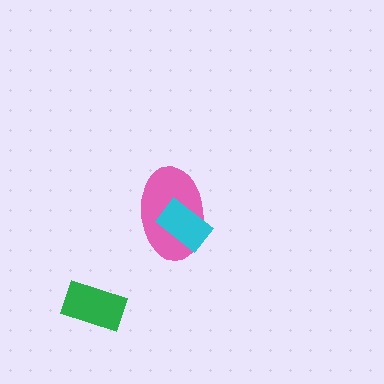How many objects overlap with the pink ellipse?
1 object overlaps with the pink ellipse.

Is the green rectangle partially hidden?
No, no other shape covers it.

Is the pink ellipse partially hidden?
Yes, it is partially covered by another shape.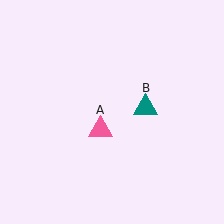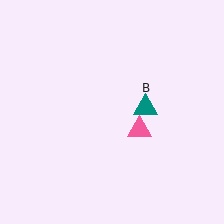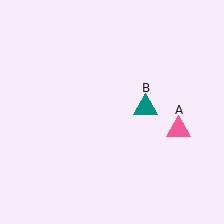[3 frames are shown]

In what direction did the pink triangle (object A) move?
The pink triangle (object A) moved right.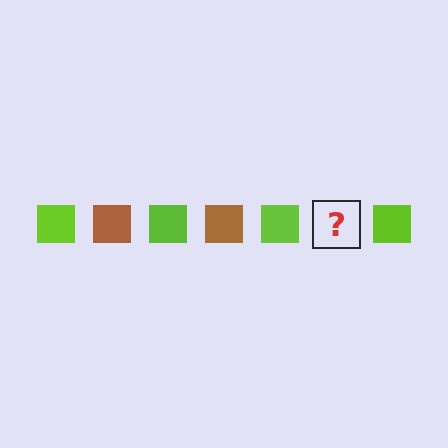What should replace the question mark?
The question mark should be replaced with a brown square.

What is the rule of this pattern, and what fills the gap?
The rule is that the pattern cycles through lime, brown squares. The gap should be filled with a brown square.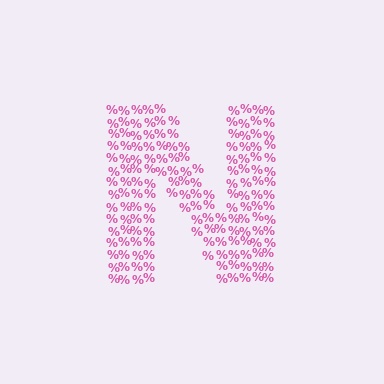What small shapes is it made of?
It is made of small percent signs.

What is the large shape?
The large shape is the letter N.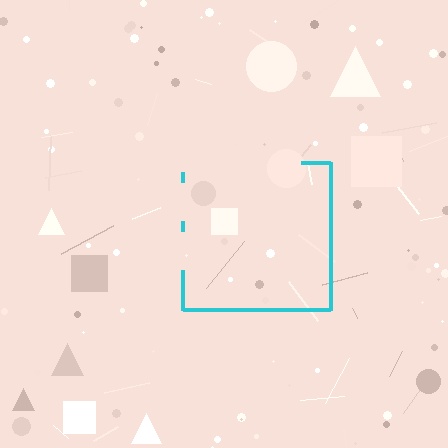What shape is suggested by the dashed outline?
The dashed outline suggests a square.